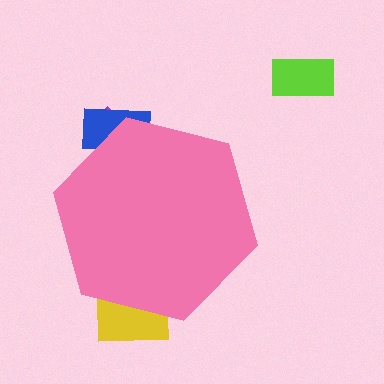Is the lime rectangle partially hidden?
No, the lime rectangle is fully visible.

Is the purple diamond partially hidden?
Yes, the purple diamond is partially hidden behind the pink hexagon.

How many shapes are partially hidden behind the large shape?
3 shapes are partially hidden.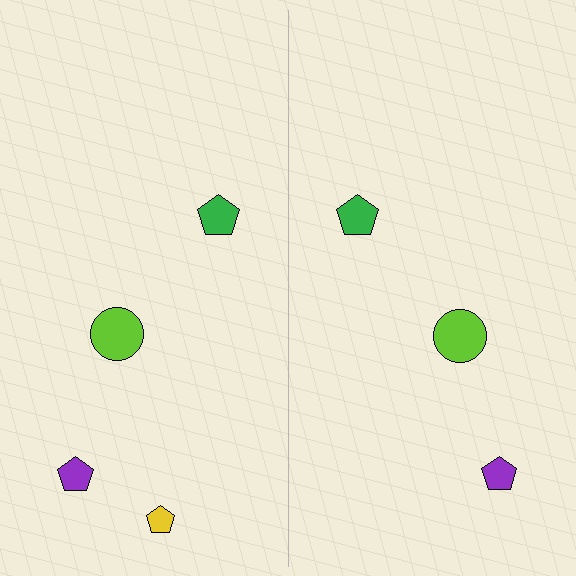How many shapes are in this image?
There are 7 shapes in this image.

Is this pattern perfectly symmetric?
No, the pattern is not perfectly symmetric. A yellow pentagon is missing from the right side.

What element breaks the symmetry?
A yellow pentagon is missing from the right side.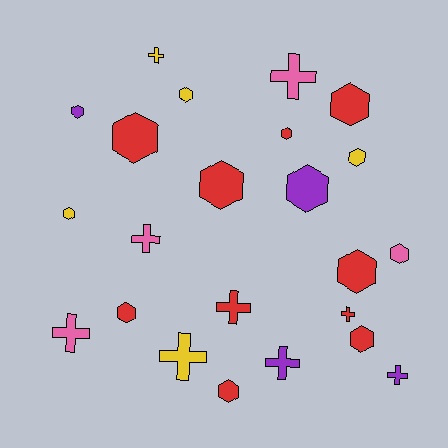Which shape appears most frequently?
Hexagon, with 14 objects.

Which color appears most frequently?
Red, with 10 objects.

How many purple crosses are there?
There are 2 purple crosses.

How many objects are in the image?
There are 23 objects.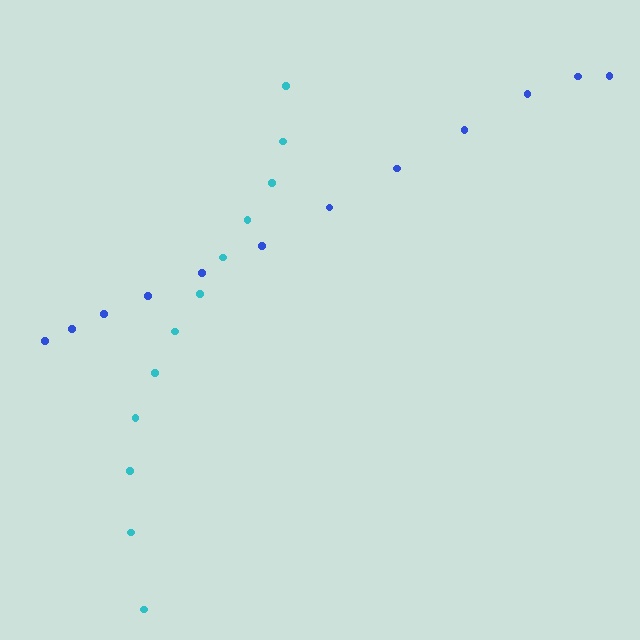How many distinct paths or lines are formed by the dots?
There are 2 distinct paths.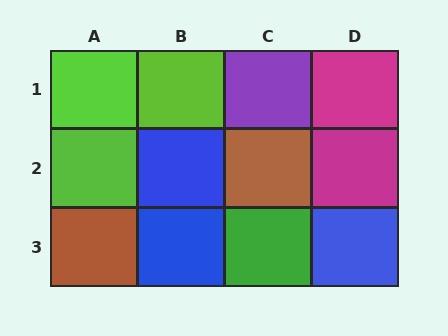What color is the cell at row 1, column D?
Magenta.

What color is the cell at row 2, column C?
Brown.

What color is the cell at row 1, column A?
Lime.